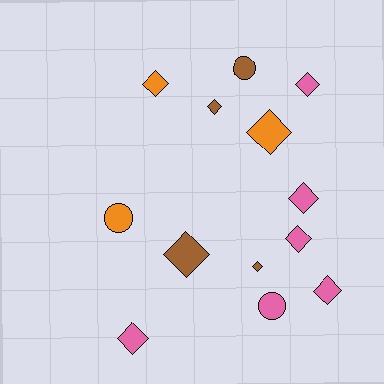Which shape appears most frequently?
Diamond, with 10 objects.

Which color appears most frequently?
Pink, with 6 objects.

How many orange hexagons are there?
There are no orange hexagons.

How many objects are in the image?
There are 13 objects.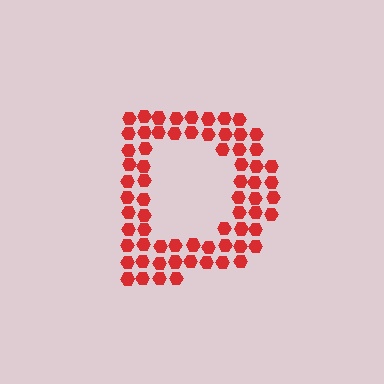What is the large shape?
The large shape is the letter D.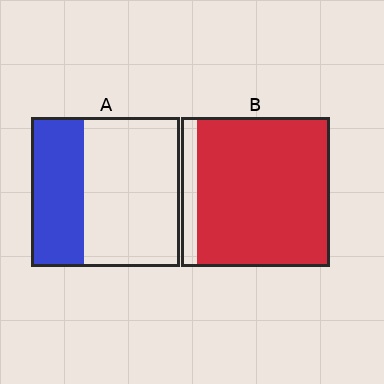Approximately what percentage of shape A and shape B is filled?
A is approximately 35% and B is approximately 90%.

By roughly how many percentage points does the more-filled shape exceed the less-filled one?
By roughly 55 percentage points (B over A).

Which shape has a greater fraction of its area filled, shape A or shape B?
Shape B.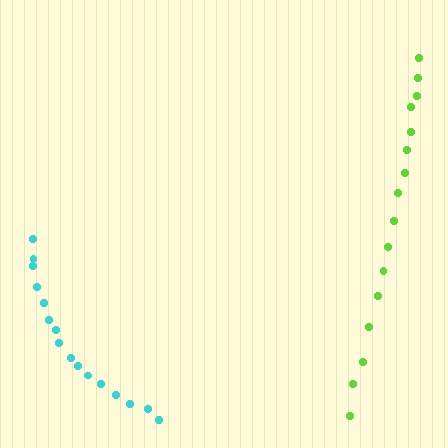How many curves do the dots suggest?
There are 2 distinct paths.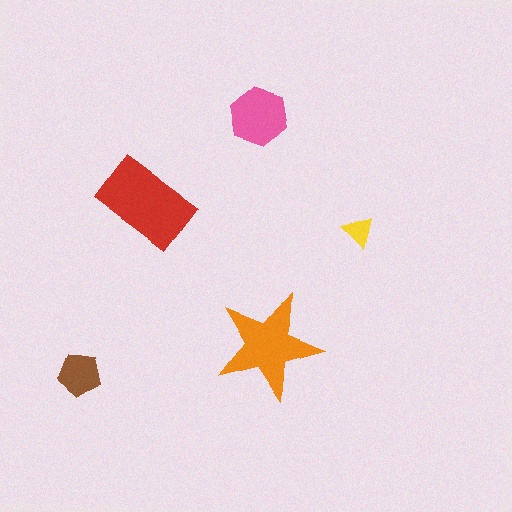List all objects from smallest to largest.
The yellow triangle, the brown pentagon, the pink hexagon, the orange star, the red rectangle.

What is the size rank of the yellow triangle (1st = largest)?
5th.